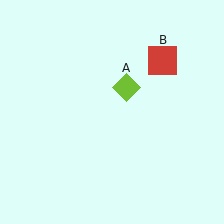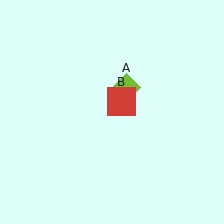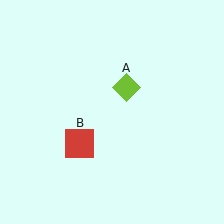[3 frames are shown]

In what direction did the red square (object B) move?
The red square (object B) moved down and to the left.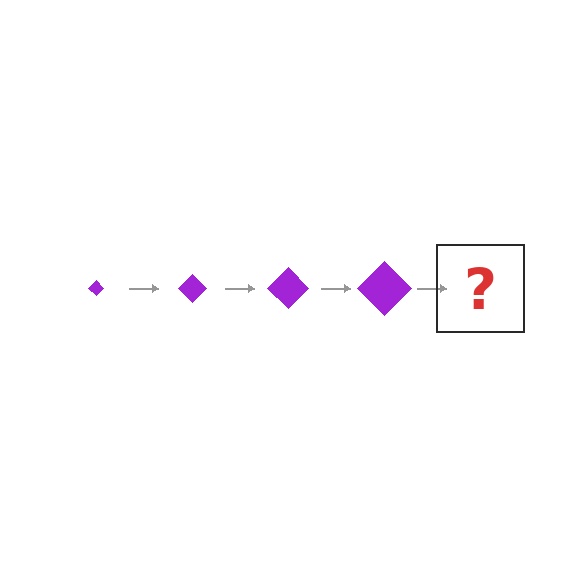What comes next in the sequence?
The next element should be a purple diamond, larger than the previous one.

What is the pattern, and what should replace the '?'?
The pattern is that the diamond gets progressively larger each step. The '?' should be a purple diamond, larger than the previous one.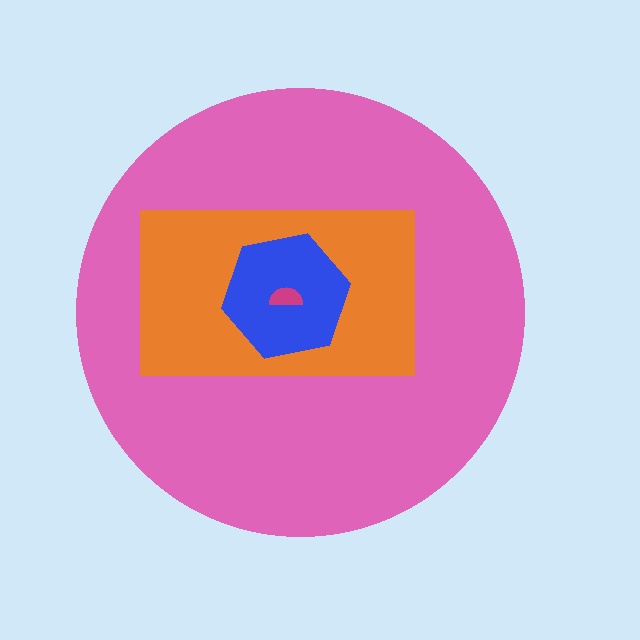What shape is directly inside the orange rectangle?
The blue hexagon.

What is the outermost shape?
The pink circle.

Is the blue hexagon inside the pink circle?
Yes.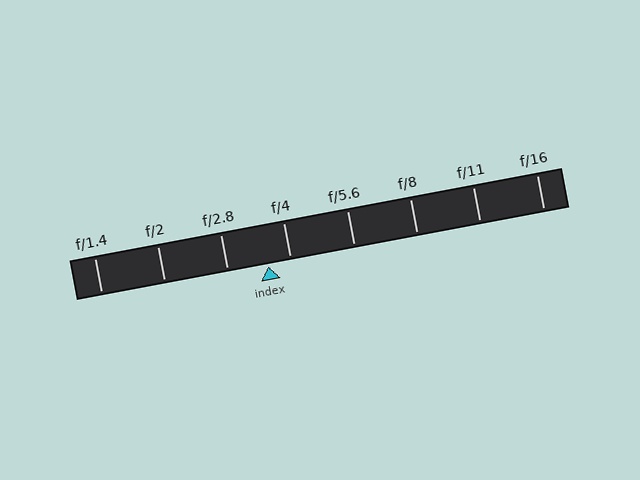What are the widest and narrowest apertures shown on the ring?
The widest aperture shown is f/1.4 and the narrowest is f/16.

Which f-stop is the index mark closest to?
The index mark is closest to f/4.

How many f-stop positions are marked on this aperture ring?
There are 8 f-stop positions marked.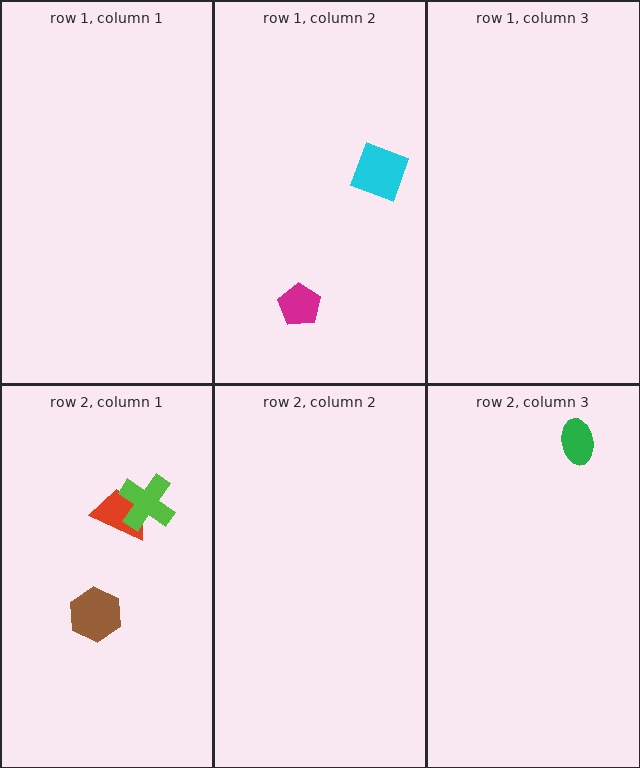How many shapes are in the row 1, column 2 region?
2.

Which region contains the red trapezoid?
The row 2, column 1 region.